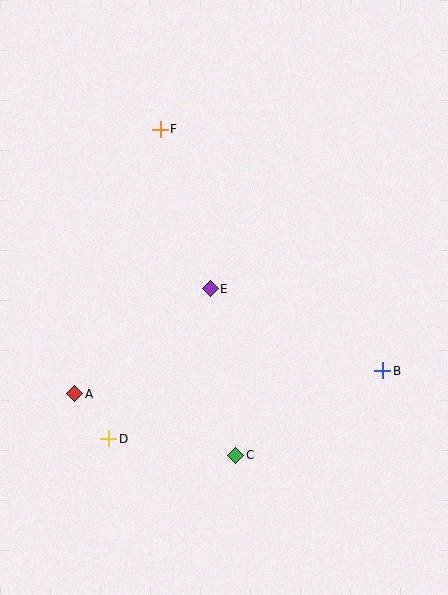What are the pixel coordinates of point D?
Point D is at (109, 439).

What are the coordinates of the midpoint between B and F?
The midpoint between B and F is at (271, 250).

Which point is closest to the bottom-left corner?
Point D is closest to the bottom-left corner.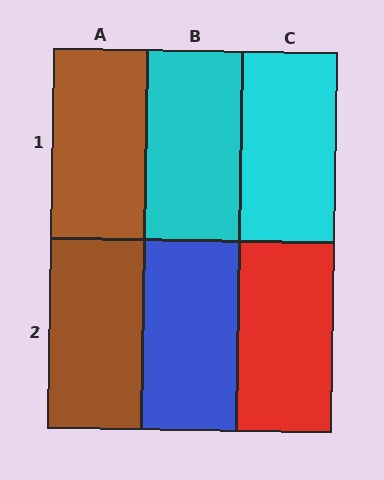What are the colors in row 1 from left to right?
Brown, cyan, cyan.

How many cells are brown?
2 cells are brown.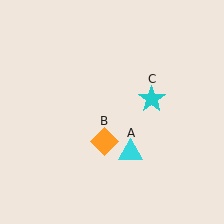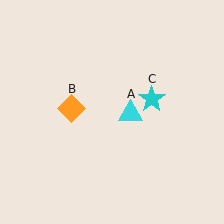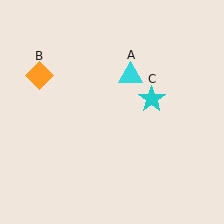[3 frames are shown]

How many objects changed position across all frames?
2 objects changed position: cyan triangle (object A), orange diamond (object B).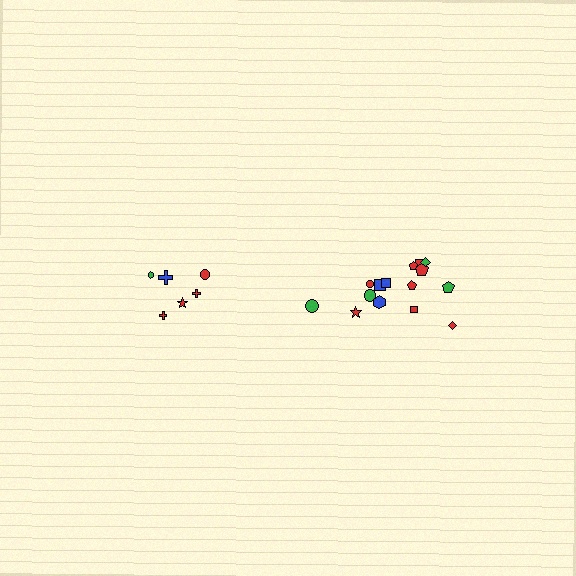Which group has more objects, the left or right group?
The right group.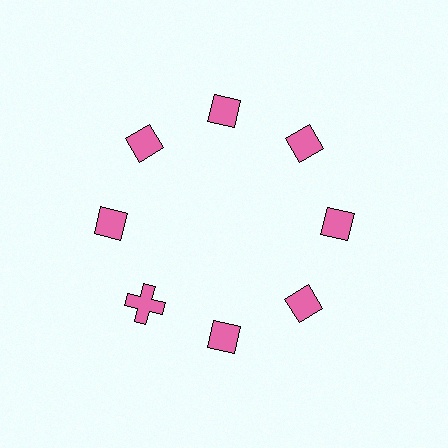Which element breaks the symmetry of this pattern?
The pink cross at roughly the 8 o'clock position breaks the symmetry. All other shapes are pink diamonds.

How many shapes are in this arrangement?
There are 8 shapes arranged in a ring pattern.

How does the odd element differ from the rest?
It has a different shape: cross instead of diamond.